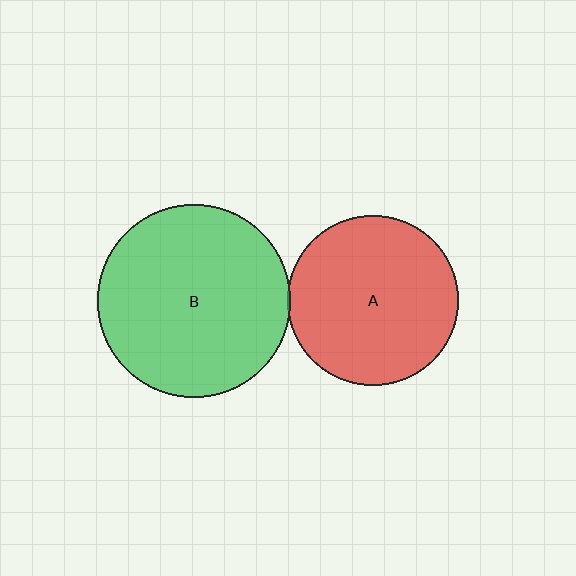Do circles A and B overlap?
Yes.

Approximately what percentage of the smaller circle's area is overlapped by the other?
Approximately 5%.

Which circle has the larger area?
Circle B (green).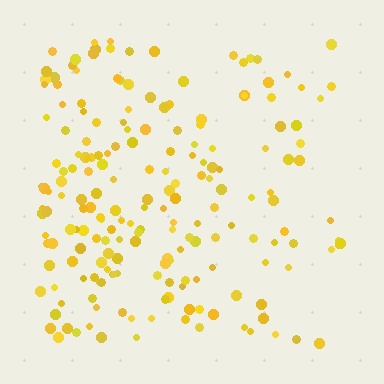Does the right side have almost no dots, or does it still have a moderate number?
Still a moderate number, just noticeably fewer than the left.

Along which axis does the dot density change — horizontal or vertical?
Horizontal.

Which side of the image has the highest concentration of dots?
The left.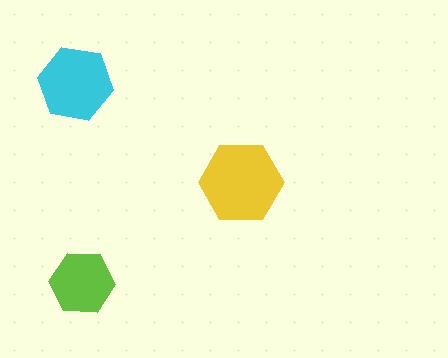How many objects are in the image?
There are 3 objects in the image.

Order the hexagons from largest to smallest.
the yellow one, the cyan one, the lime one.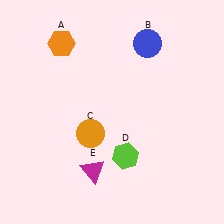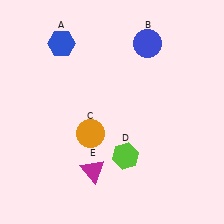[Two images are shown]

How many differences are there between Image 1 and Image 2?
There is 1 difference between the two images.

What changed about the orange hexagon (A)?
In Image 1, A is orange. In Image 2, it changed to blue.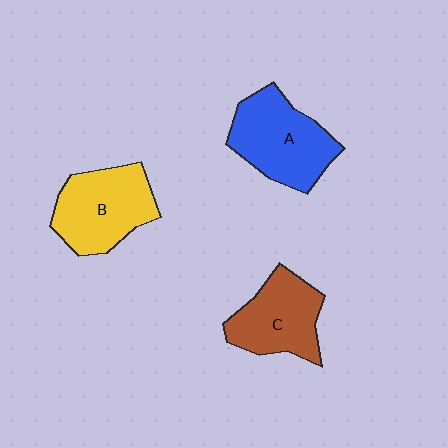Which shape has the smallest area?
Shape C (brown).